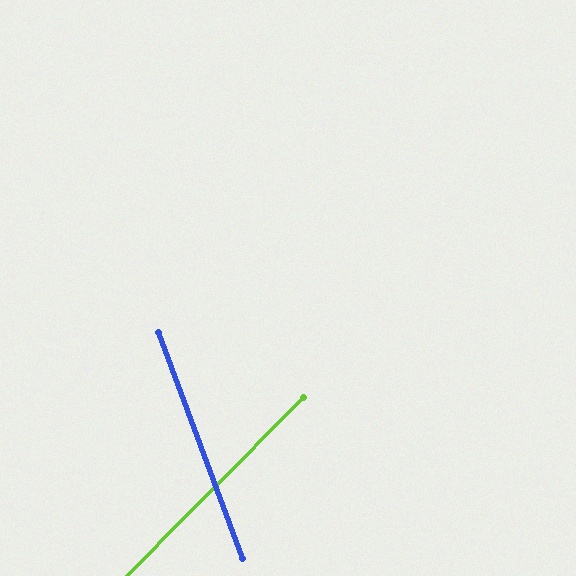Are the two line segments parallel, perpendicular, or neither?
Neither parallel nor perpendicular — they differ by about 65°.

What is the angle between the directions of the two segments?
Approximately 65 degrees.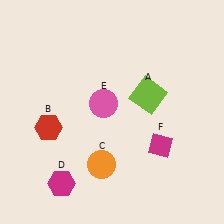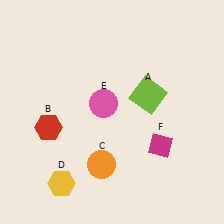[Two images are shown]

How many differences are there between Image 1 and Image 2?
There is 1 difference between the two images.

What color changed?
The hexagon (D) changed from magenta in Image 1 to yellow in Image 2.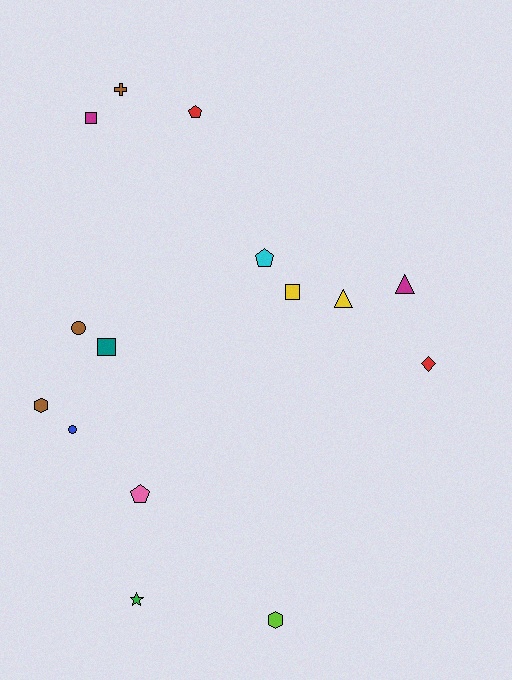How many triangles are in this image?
There are 2 triangles.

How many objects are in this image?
There are 15 objects.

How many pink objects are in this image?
There is 1 pink object.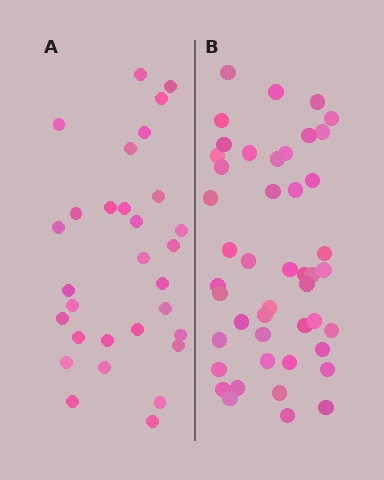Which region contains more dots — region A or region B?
Region B (the right region) has more dots.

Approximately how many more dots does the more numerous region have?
Region B has approximately 15 more dots than region A.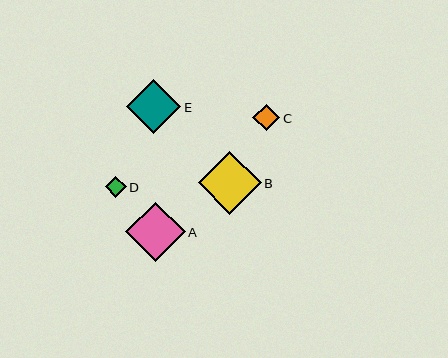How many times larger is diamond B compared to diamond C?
Diamond B is approximately 2.3 times the size of diamond C.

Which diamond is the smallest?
Diamond D is the smallest with a size of approximately 21 pixels.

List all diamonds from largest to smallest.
From largest to smallest: B, A, E, C, D.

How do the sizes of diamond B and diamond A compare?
Diamond B and diamond A are approximately the same size.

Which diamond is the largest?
Diamond B is the largest with a size of approximately 63 pixels.